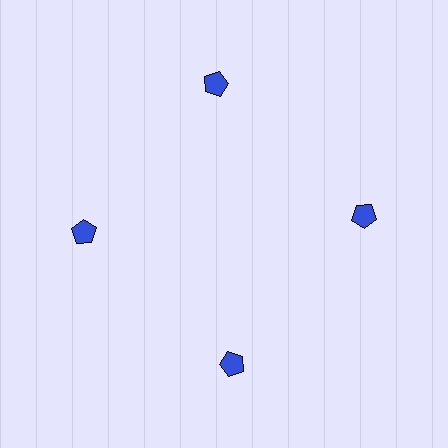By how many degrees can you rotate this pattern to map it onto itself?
The pattern maps onto itself every 90 degrees of rotation.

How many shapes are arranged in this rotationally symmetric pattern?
There are 4 shapes, arranged in 4 groups of 1.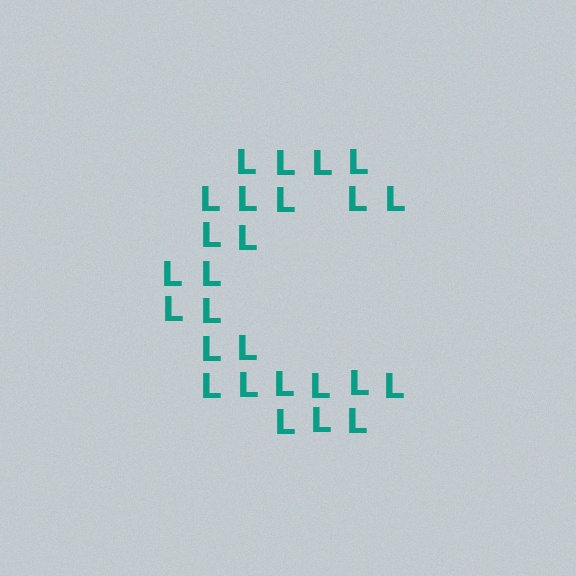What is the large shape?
The large shape is the letter C.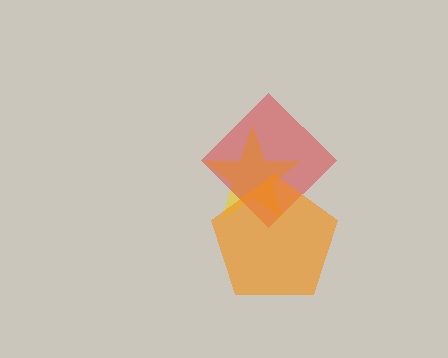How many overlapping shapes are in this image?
There are 3 overlapping shapes in the image.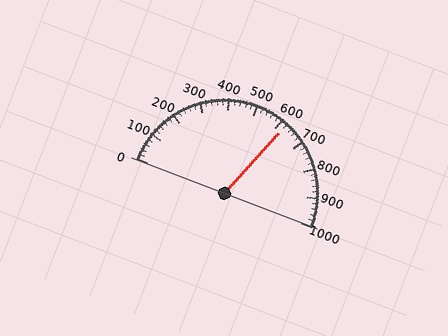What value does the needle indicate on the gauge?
The needle indicates approximately 620.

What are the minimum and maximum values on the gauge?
The gauge ranges from 0 to 1000.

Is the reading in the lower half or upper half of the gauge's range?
The reading is in the upper half of the range (0 to 1000).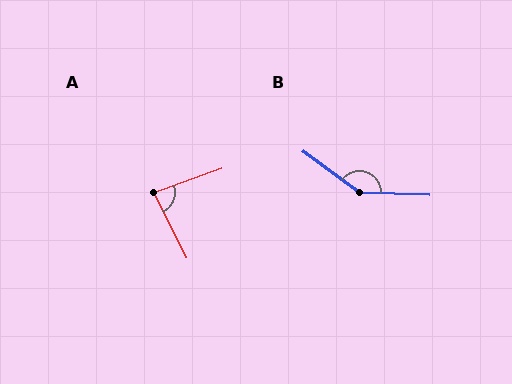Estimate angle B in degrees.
Approximately 146 degrees.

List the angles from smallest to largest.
A (84°), B (146°).